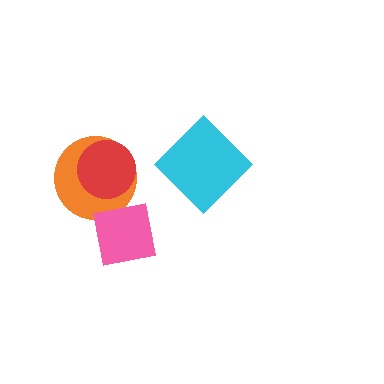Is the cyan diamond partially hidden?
No, no other shape covers it.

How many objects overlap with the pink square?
1 object overlaps with the pink square.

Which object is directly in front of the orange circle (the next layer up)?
The red circle is directly in front of the orange circle.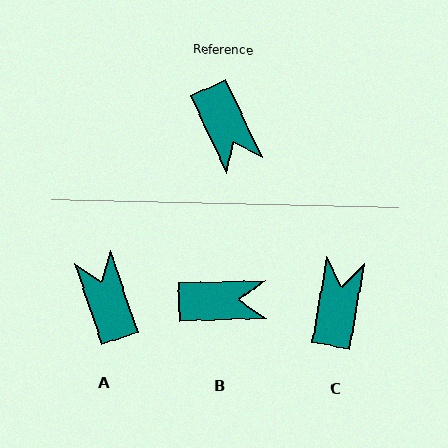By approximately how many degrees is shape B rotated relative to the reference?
Approximately 67 degrees counter-clockwise.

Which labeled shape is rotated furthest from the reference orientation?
A, about 174 degrees away.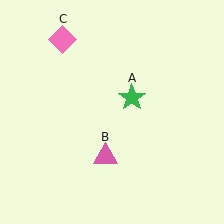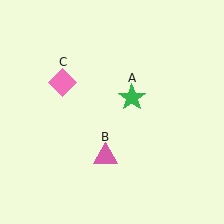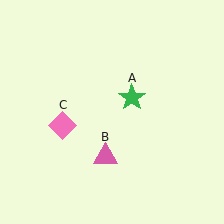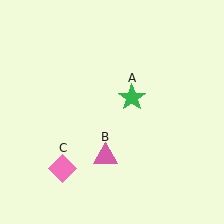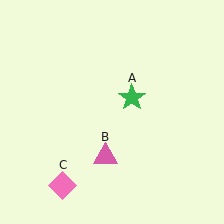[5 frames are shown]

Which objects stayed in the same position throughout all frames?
Green star (object A) and pink triangle (object B) remained stationary.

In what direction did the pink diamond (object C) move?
The pink diamond (object C) moved down.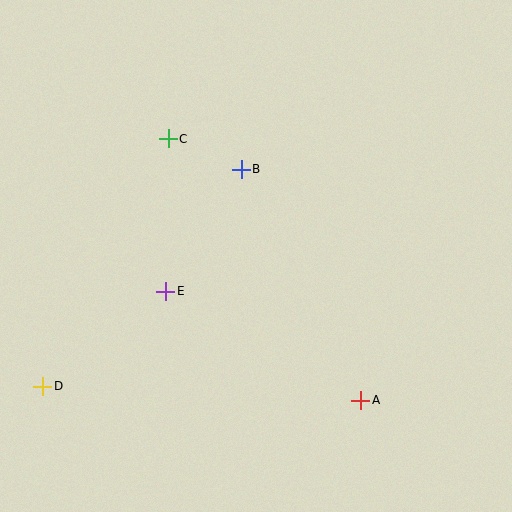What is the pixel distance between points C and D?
The distance between C and D is 277 pixels.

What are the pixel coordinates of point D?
Point D is at (43, 386).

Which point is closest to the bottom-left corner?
Point D is closest to the bottom-left corner.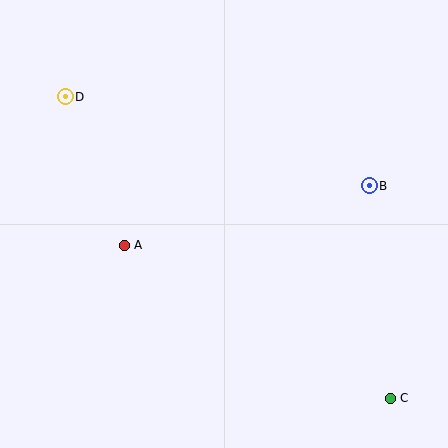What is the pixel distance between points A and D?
The distance between A and D is 160 pixels.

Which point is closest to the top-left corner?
Point D is closest to the top-left corner.